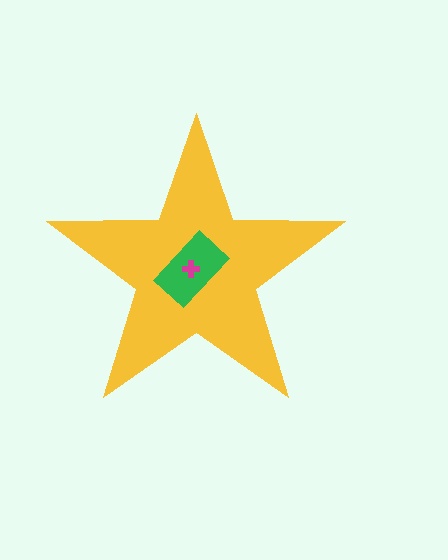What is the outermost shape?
The yellow star.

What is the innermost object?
The magenta cross.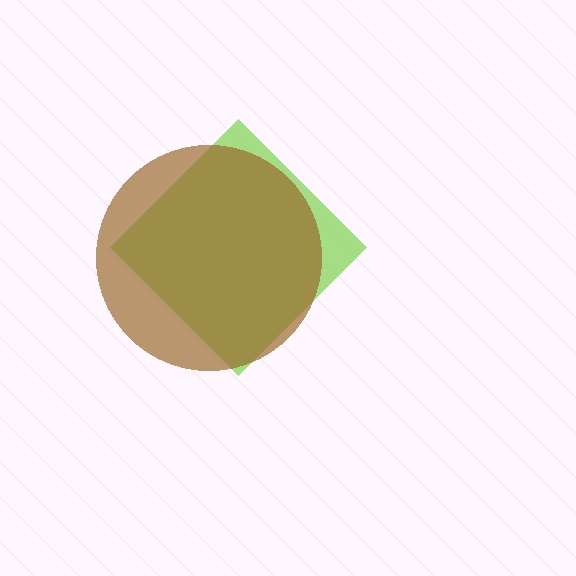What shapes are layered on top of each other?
The layered shapes are: a lime diamond, a brown circle.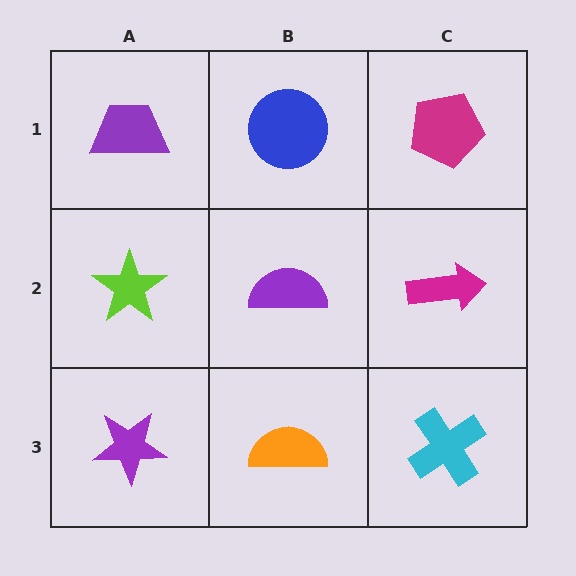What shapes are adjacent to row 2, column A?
A purple trapezoid (row 1, column A), a purple star (row 3, column A), a purple semicircle (row 2, column B).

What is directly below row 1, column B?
A purple semicircle.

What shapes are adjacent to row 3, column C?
A magenta arrow (row 2, column C), an orange semicircle (row 3, column B).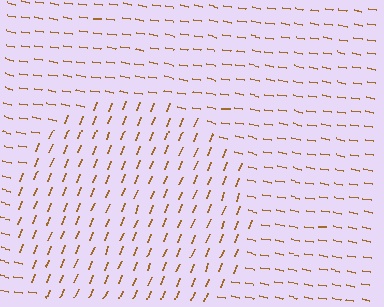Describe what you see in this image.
The image is filled with small brown line segments. A circle region in the image has lines oriented differently from the surrounding lines, creating a visible texture boundary.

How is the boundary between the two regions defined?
The boundary is defined purely by a change in line orientation (approximately 78 degrees difference). All lines are the same color and thickness.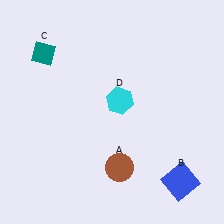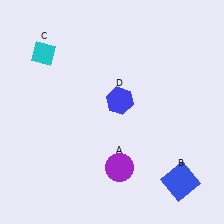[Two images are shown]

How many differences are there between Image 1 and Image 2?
There are 3 differences between the two images.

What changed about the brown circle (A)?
In Image 1, A is brown. In Image 2, it changed to purple.